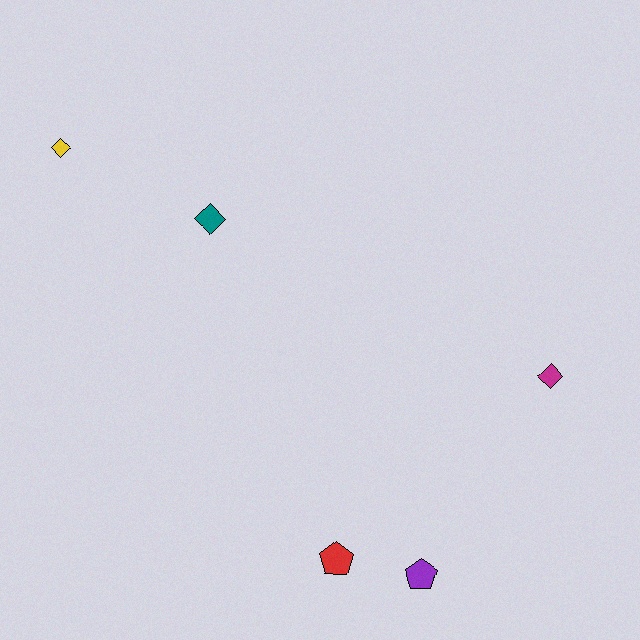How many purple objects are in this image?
There is 1 purple object.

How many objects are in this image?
There are 5 objects.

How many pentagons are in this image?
There are 2 pentagons.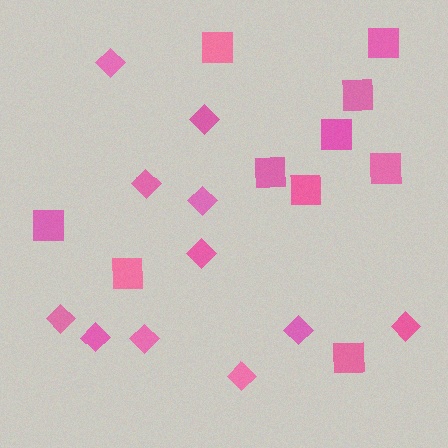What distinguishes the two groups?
There are 2 groups: one group of squares (10) and one group of diamonds (11).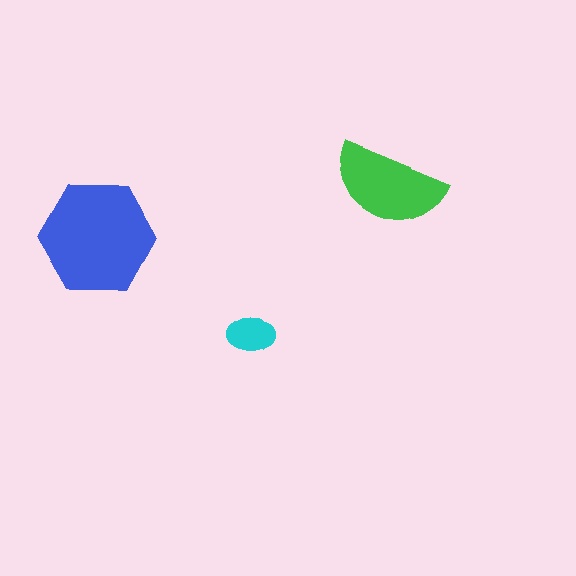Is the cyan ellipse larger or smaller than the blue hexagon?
Smaller.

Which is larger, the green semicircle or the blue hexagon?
The blue hexagon.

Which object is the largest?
The blue hexagon.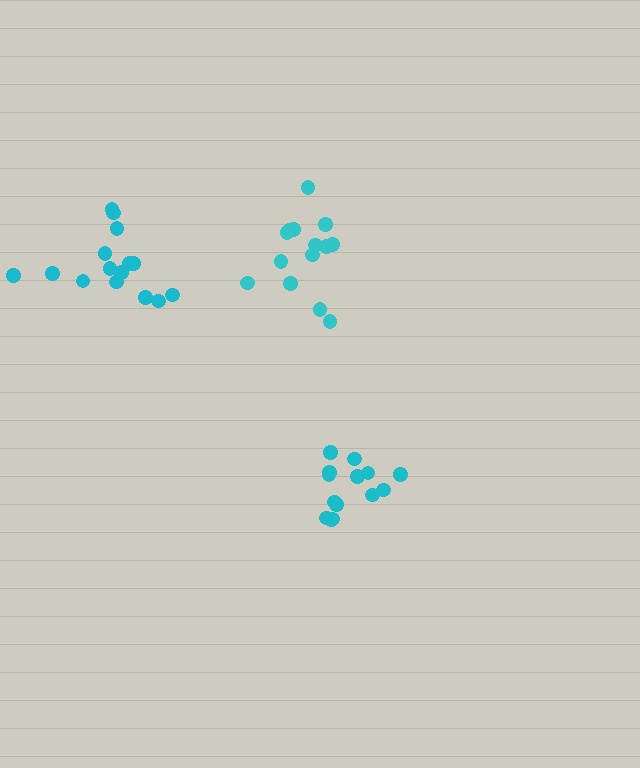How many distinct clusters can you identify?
There are 3 distinct clusters.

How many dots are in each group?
Group 1: 15 dots, Group 2: 14 dots, Group 3: 14 dots (43 total).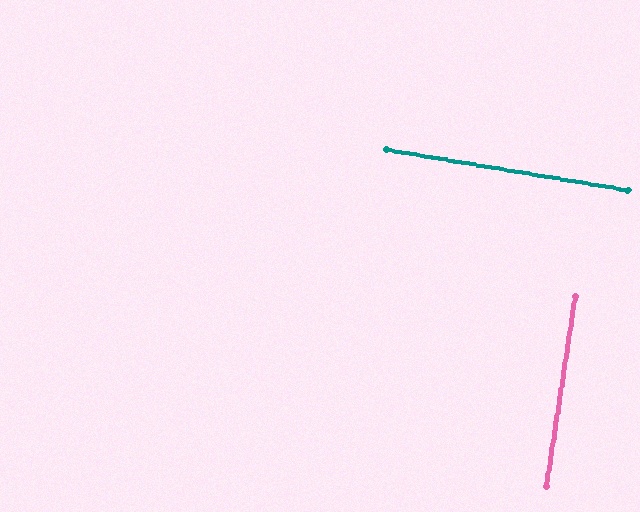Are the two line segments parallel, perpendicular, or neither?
Perpendicular — they meet at approximately 89°.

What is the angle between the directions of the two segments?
Approximately 89 degrees.